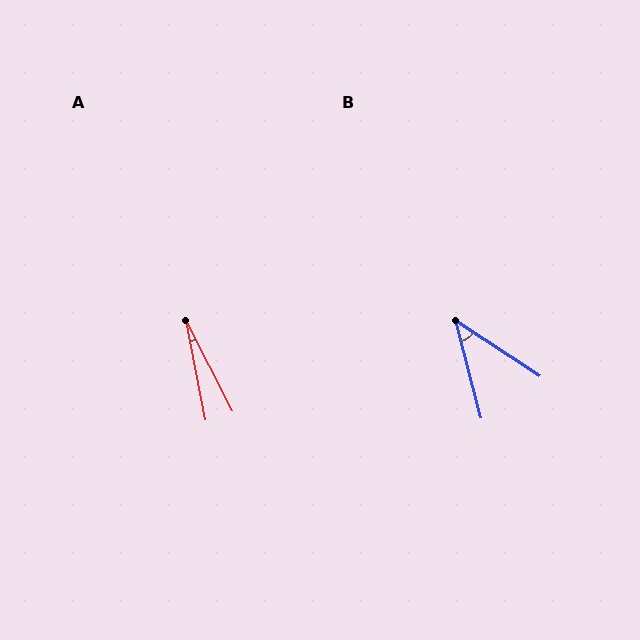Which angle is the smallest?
A, at approximately 16 degrees.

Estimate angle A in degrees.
Approximately 16 degrees.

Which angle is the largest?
B, at approximately 42 degrees.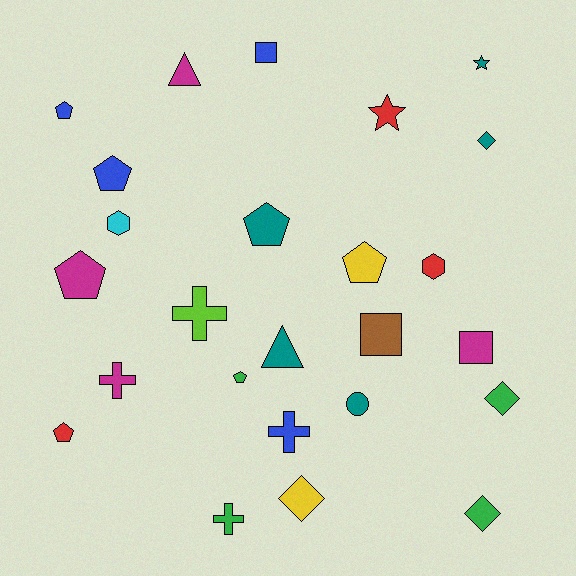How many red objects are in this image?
There are 3 red objects.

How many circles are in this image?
There is 1 circle.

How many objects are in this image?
There are 25 objects.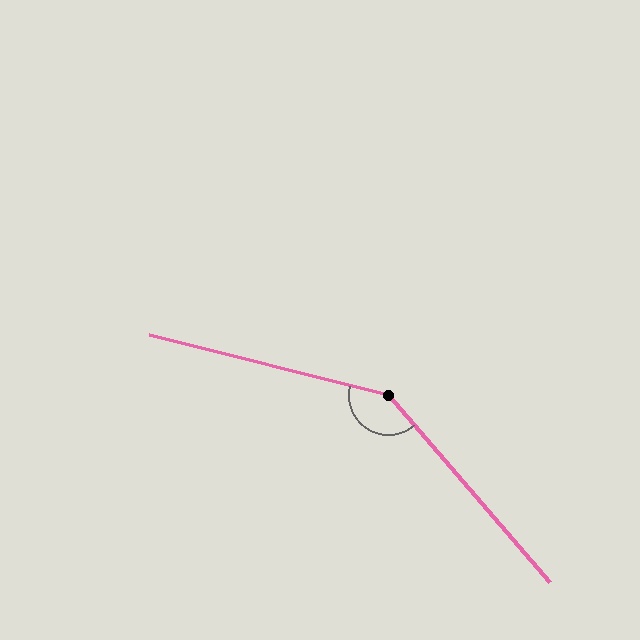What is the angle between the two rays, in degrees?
Approximately 145 degrees.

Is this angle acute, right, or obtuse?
It is obtuse.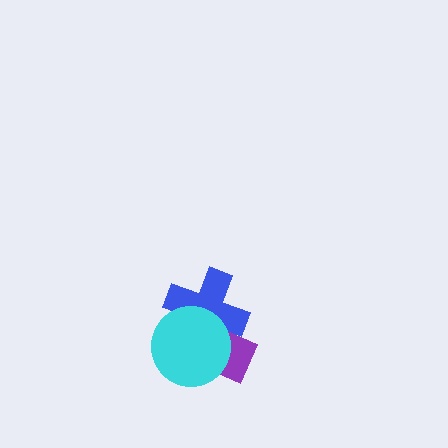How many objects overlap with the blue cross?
2 objects overlap with the blue cross.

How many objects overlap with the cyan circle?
2 objects overlap with the cyan circle.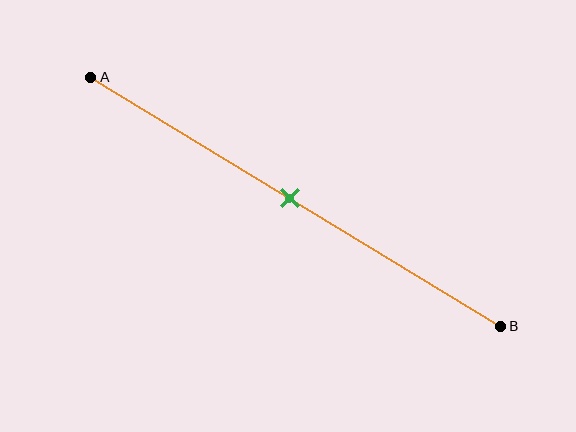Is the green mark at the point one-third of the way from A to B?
No, the mark is at about 50% from A, not at the 33% one-third point.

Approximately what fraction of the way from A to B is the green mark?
The green mark is approximately 50% of the way from A to B.